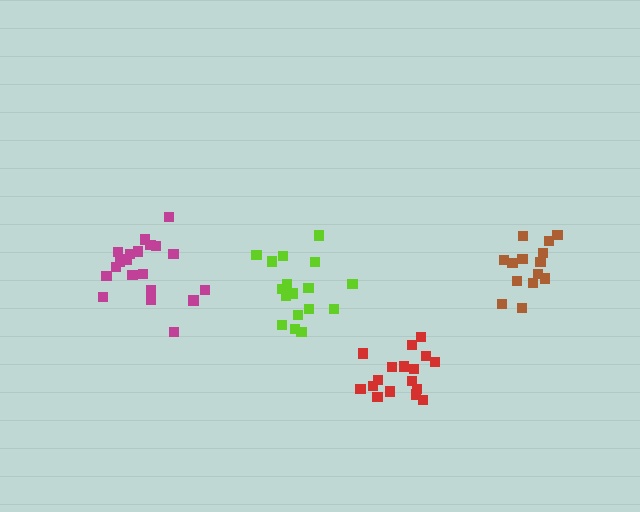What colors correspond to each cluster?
The clusters are colored: magenta, lime, red, brown.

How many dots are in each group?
Group 1: 20 dots, Group 2: 17 dots, Group 3: 17 dots, Group 4: 14 dots (68 total).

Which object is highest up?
The magenta cluster is topmost.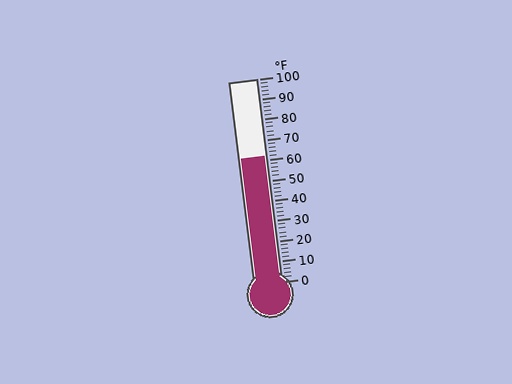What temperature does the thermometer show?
The thermometer shows approximately 62°F.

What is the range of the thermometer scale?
The thermometer scale ranges from 0°F to 100°F.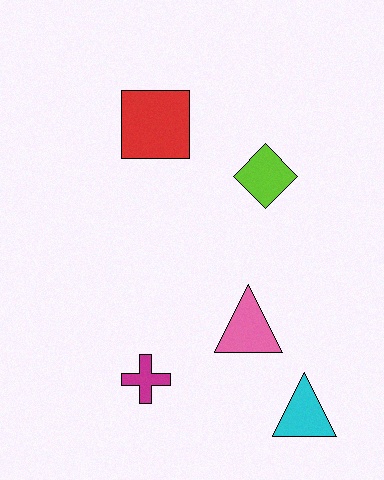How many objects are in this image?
There are 5 objects.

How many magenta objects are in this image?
There is 1 magenta object.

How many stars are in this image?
There are no stars.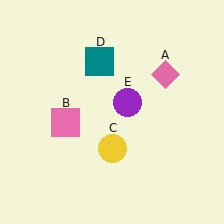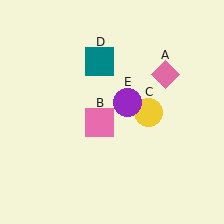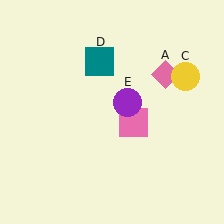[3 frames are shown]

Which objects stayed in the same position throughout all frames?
Pink diamond (object A) and teal square (object D) and purple circle (object E) remained stationary.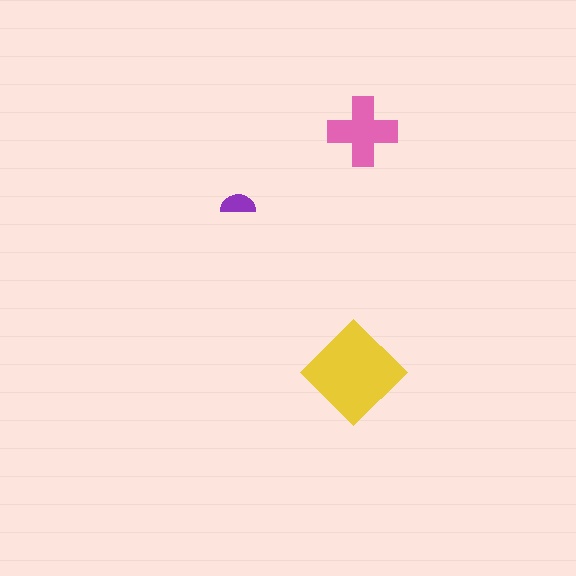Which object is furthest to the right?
The pink cross is rightmost.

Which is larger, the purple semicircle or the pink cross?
The pink cross.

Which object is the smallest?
The purple semicircle.